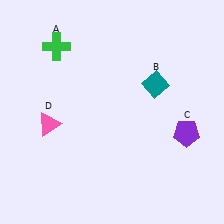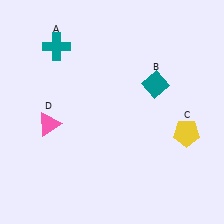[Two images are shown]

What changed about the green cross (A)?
In Image 1, A is green. In Image 2, it changed to teal.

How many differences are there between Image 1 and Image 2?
There are 2 differences between the two images.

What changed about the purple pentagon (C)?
In Image 1, C is purple. In Image 2, it changed to yellow.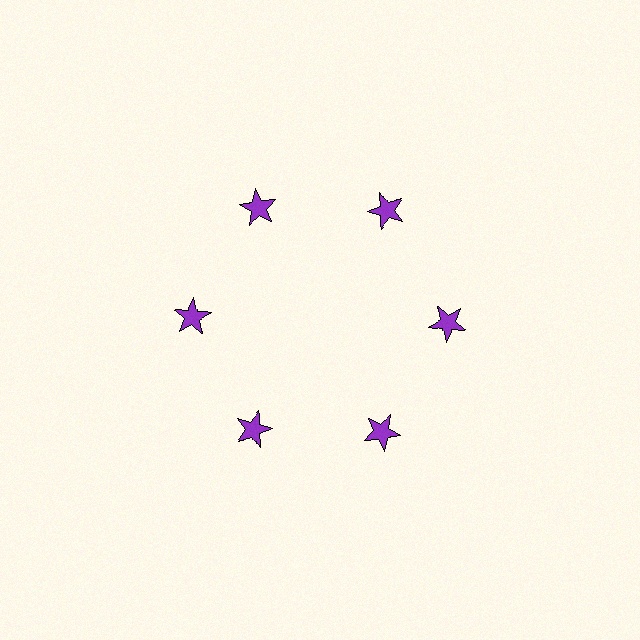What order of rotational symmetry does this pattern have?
This pattern has 6-fold rotational symmetry.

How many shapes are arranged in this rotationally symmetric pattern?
There are 6 shapes, arranged in 6 groups of 1.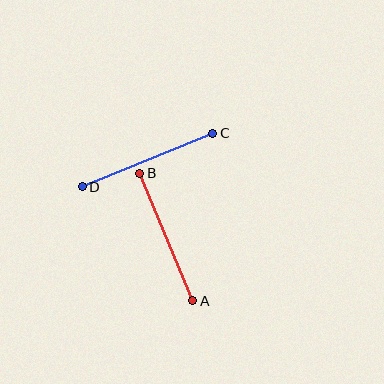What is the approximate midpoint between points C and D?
The midpoint is at approximately (147, 160) pixels.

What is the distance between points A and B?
The distance is approximately 138 pixels.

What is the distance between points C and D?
The distance is approximately 141 pixels.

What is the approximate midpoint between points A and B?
The midpoint is at approximately (166, 237) pixels.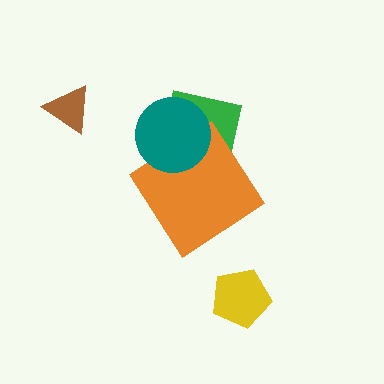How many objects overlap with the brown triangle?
0 objects overlap with the brown triangle.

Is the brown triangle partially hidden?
No, no other shape covers it.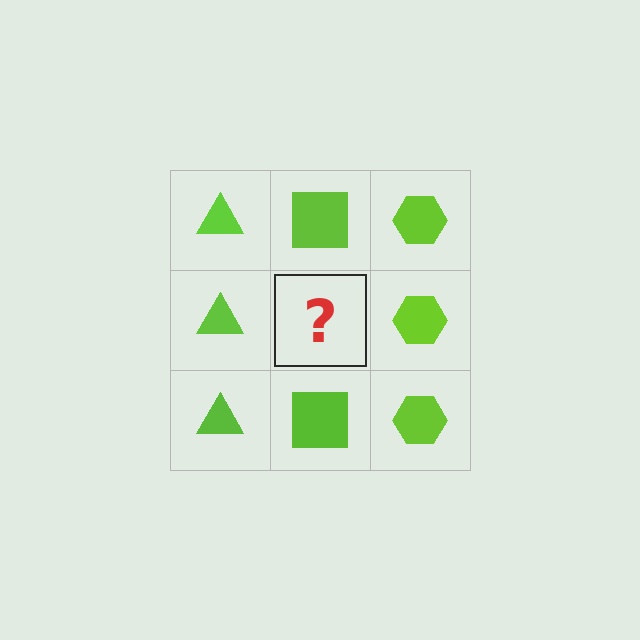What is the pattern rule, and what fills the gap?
The rule is that each column has a consistent shape. The gap should be filled with a lime square.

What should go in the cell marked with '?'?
The missing cell should contain a lime square.